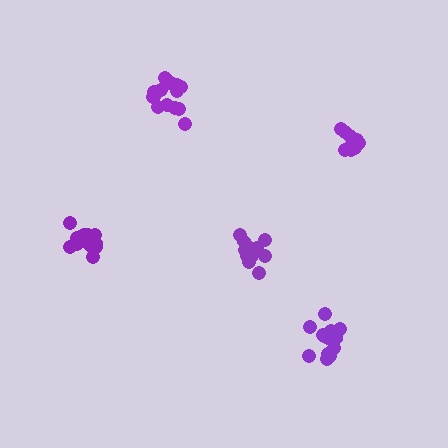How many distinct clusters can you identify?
There are 5 distinct clusters.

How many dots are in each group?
Group 1: 14 dots, Group 2: 11 dots, Group 3: 16 dots, Group 4: 14 dots, Group 5: 16 dots (71 total).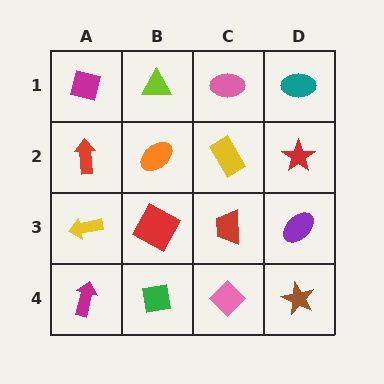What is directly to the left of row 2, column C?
An orange ellipse.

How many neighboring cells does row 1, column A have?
2.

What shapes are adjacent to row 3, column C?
A yellow rectangle (row 2, column C), a pink diamond (row 4, column C), a red square (row 3, column B), a purple ellipse (row 3, column D).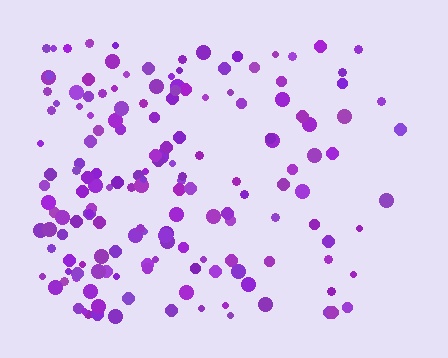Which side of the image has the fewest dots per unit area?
The right.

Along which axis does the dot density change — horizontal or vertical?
Horizontal.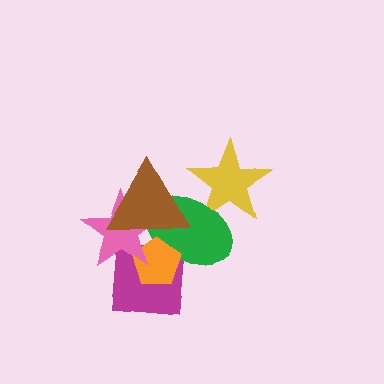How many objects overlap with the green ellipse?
5 objects overlap with the green ellipse.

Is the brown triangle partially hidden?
No, no other shape covers it.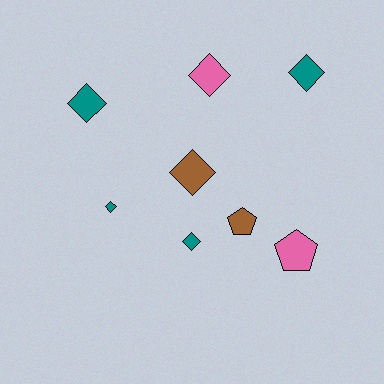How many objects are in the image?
There are 8 objects.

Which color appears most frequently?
Teal, with 4 objects.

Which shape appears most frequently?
Diamond, with 6 objects.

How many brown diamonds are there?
There is 1 brown diamond.